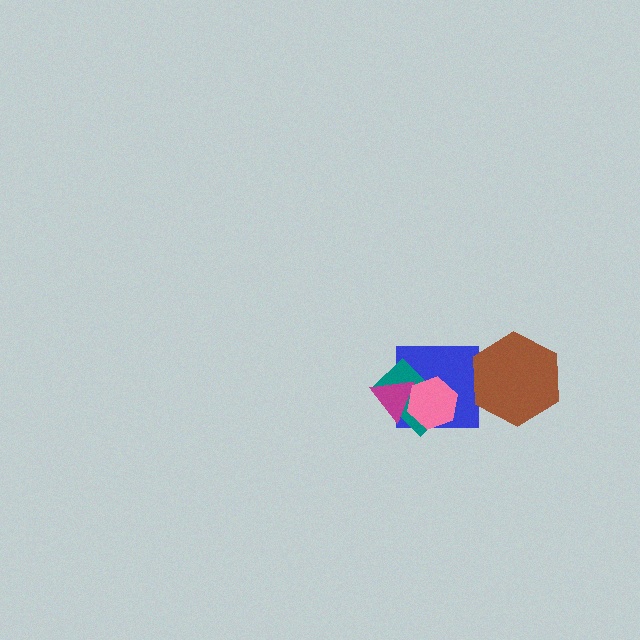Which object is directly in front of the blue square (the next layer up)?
The teal rectangle is directly in front of the blue square.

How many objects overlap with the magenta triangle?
3 objects overlap with the magenta triangle.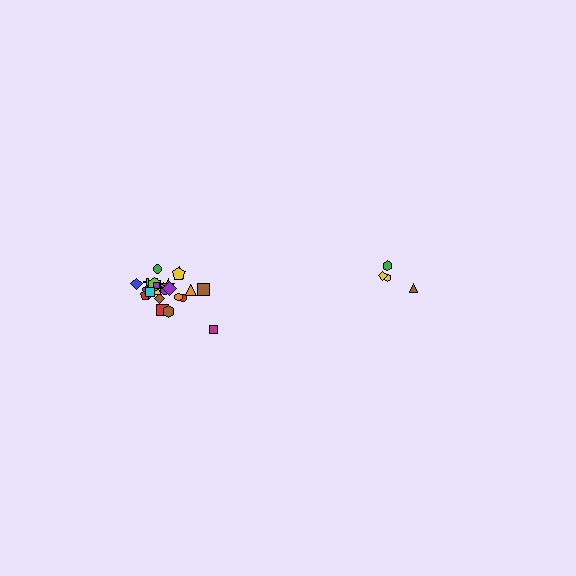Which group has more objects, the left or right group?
The left group.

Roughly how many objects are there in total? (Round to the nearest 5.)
Roughly 30 objects in total.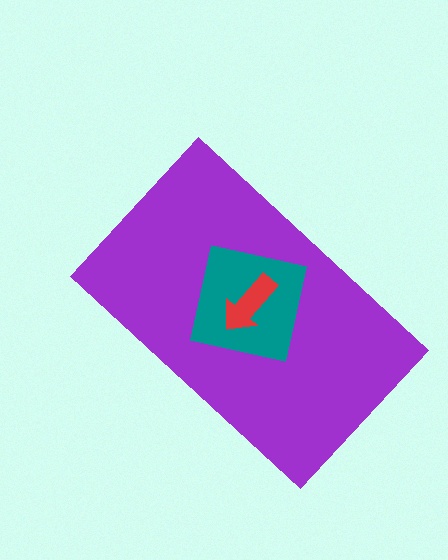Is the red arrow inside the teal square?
Yes.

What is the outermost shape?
The purple rectangle.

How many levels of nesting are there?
3.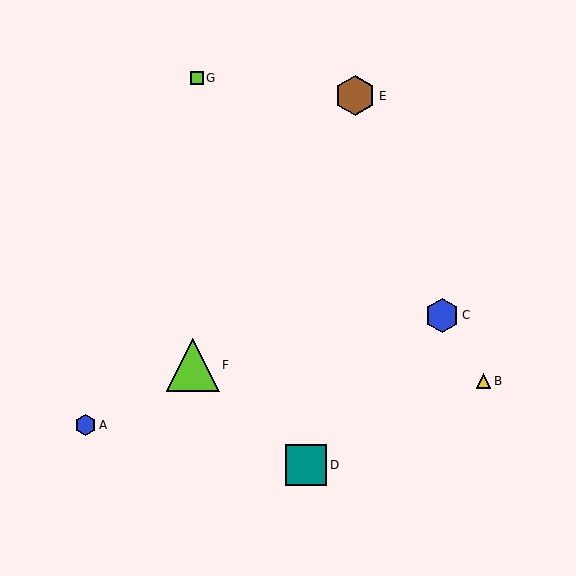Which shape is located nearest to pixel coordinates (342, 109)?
The brown hexagon (labeled E) at (355, 96) is nearest to that location.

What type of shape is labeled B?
Shape B is a yellow triangle.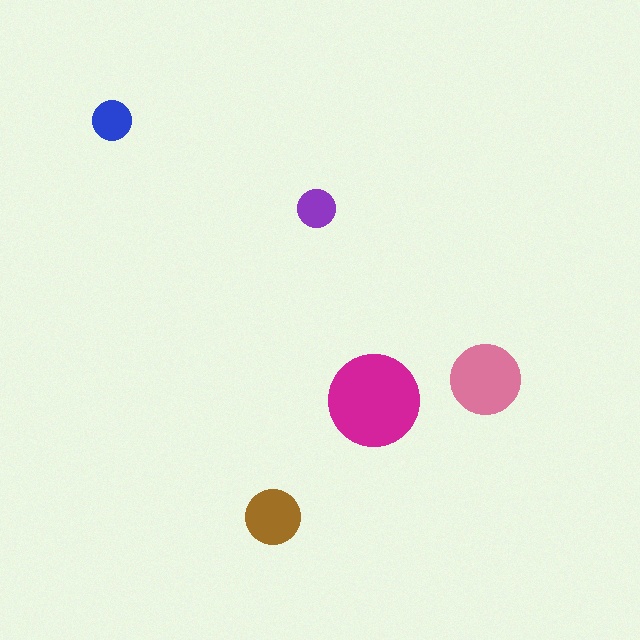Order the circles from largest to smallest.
the magenta one, the pink one, the brown one, the blue one, the purple one.